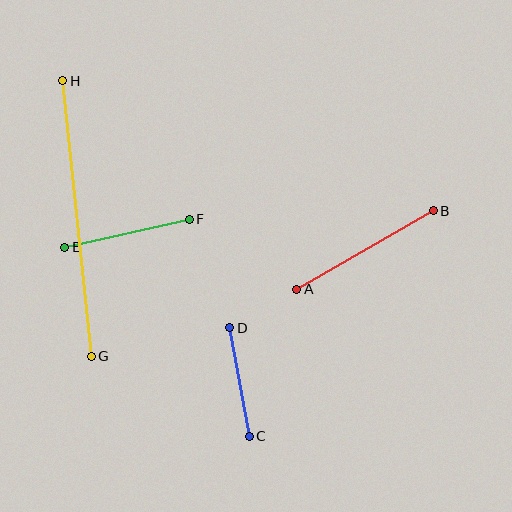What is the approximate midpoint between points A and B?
The midpoint is at approximately (365, 250) pixels.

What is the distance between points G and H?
The distance is approximately 277 pixels.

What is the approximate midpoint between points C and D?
The midpoint is at approximately (239, 382) pixels.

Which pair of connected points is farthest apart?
Points G and H are farthest apart.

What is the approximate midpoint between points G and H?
The midpoint is at approximately (77, 219) pixels.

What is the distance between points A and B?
The distance is approximately 158 pixels.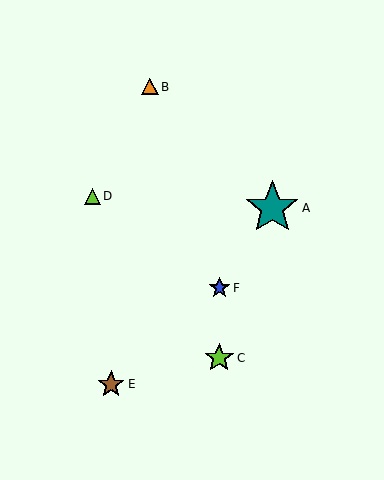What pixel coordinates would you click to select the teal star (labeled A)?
Click at (272, 208) to select the teal star A.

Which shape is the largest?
The teal star (labeled A) is the largest.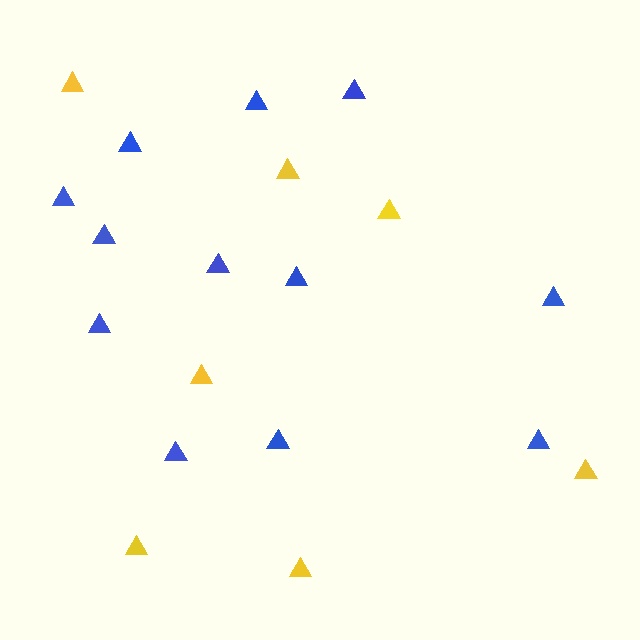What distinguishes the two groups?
There are 2 groups: one group of yellow triangles (7) and one group of blue triangles (12).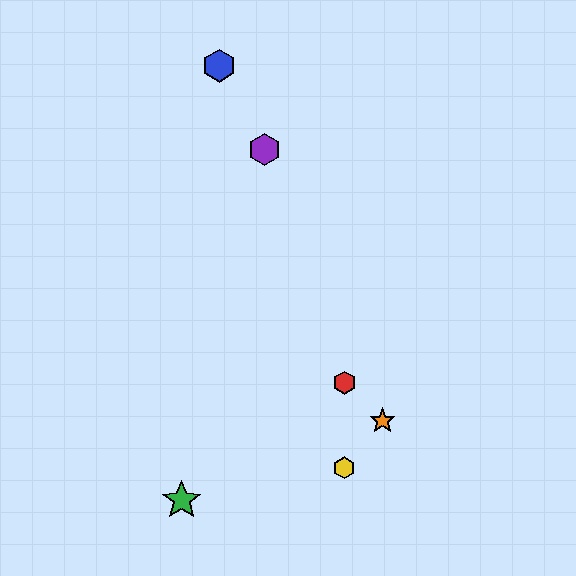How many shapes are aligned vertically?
2 shapes (the red hexagon, the yellow hexagon) are aligned vertically.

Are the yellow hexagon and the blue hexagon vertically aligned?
No, the yellow hexagon is at x≈344 and the blue hexagon is at x≈219.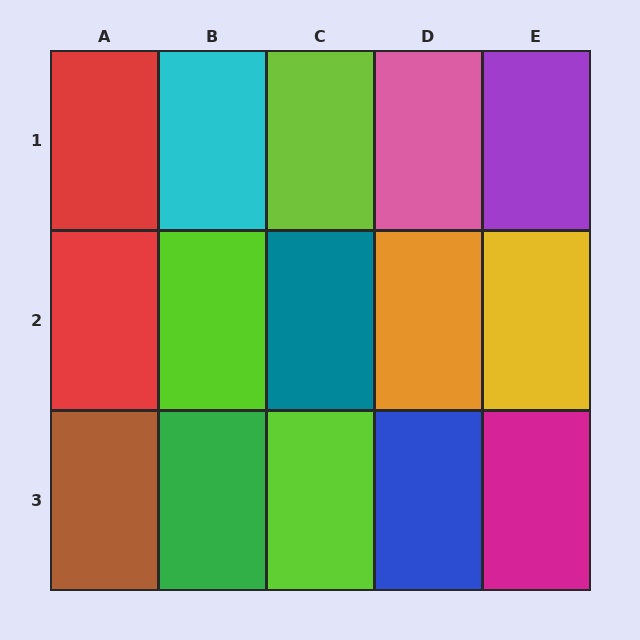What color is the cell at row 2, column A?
Red.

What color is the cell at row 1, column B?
Cyan.